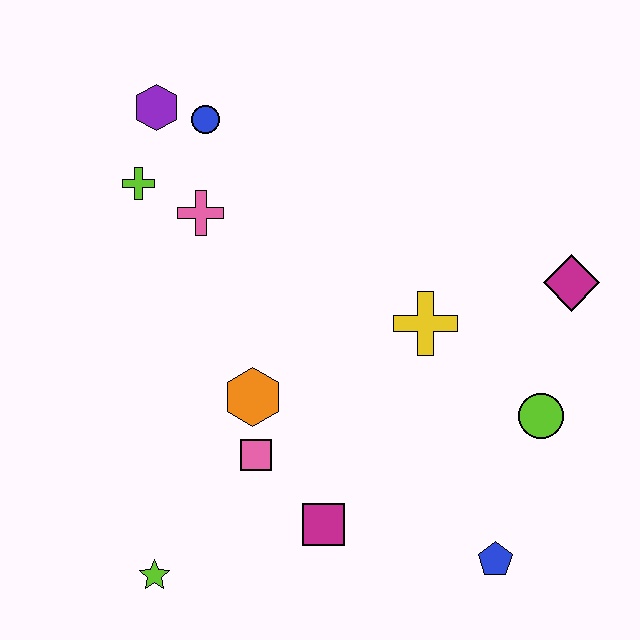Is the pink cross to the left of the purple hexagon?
No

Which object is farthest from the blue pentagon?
The purple hexagon is farthest from the blue pentagon.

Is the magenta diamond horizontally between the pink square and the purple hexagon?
No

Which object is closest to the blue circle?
The purple hexagon is closest to the blue circle.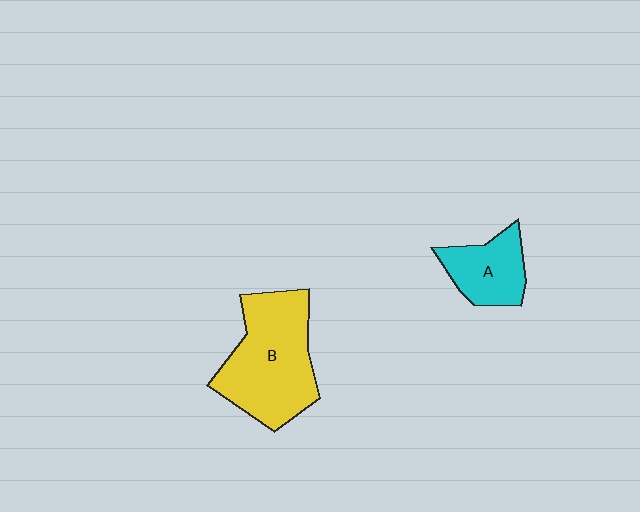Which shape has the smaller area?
Shape A (cyan).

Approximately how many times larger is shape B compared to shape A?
Approximately 2.0 times.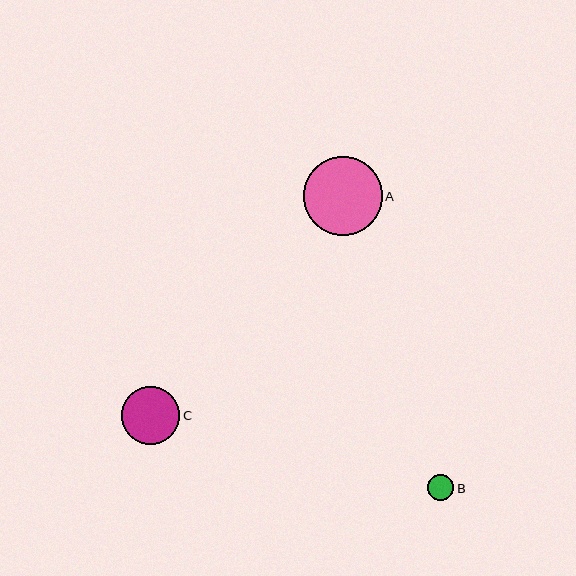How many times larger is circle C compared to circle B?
Circle C is approximately 2.2 times the size of circle B.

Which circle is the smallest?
Circle B is the smallest with a size of approximately 26 pixels.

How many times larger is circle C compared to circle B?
Circle C is approximately 2.2 times the size of circle B.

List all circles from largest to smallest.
From largest to smallest: A, C, B.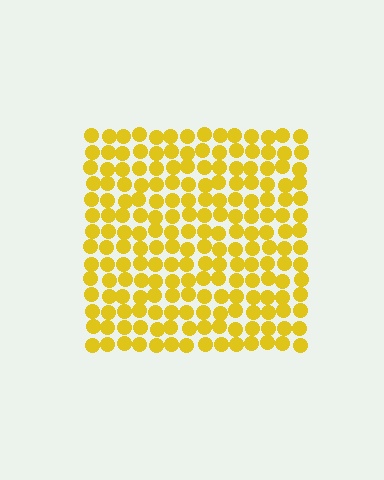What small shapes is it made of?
It is made of small circles.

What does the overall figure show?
The overall figure shows a square.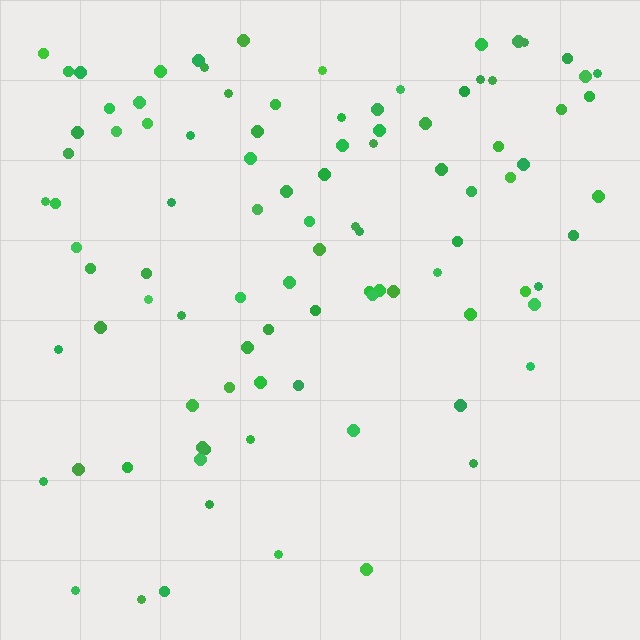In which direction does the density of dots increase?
From bottom to top, with the top side densest.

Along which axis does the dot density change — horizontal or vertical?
Vertical.